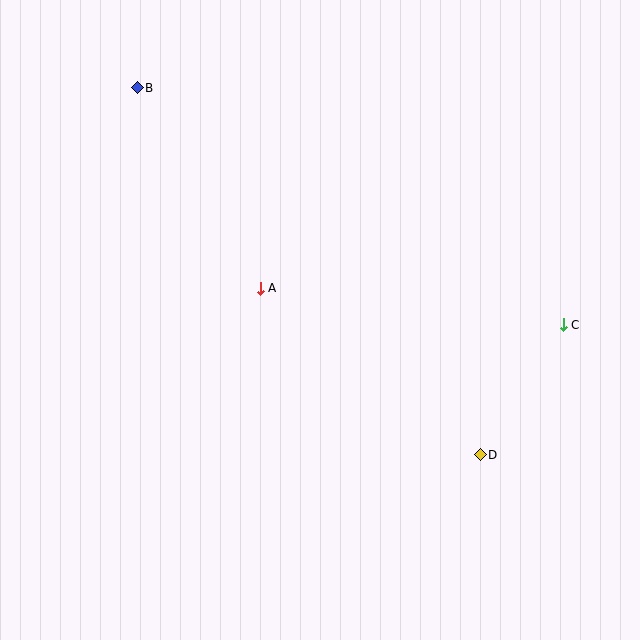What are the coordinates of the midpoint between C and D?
The midpoint between C and D is at (522, 390).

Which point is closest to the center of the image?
Point A at (260, 289) is closest to the center.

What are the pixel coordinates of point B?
Point B is at (137, 88).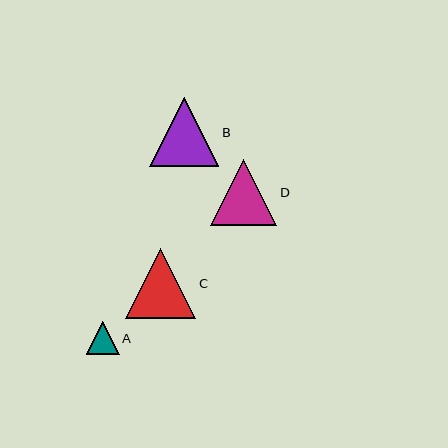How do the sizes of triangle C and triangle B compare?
Triangle C and triangle B are approximately the same size.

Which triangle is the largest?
Triangle C is the largest with a size of approximately 70 pixels.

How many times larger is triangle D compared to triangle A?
Triangle D is approximately 2.1 times the size of triangle A.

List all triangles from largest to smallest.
From largest to smallest: C, B, D, A.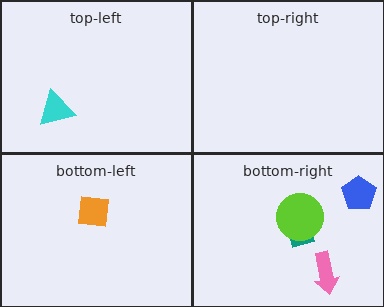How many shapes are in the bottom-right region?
4.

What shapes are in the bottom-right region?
The blue pentagon, the teal rectangle, the pink arrow, the lime circle.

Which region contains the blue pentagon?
The bottom-right region.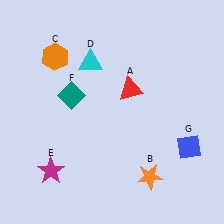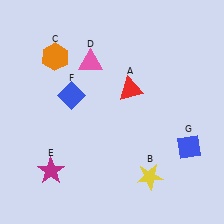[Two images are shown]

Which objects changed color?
B changed from orange to yellow. D changed from cyan to pink. F changed from teal to blue.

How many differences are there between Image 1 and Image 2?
There are 3 differences between the two images.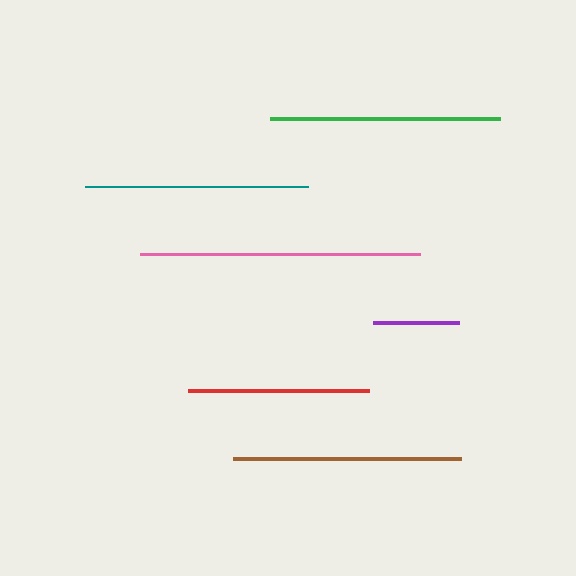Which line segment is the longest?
The pink line is the longest at approximately 280 pixels.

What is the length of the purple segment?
The purple segment is approximately 86 pixels long.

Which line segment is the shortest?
The purple line is the shortest at approximately 86 pixels.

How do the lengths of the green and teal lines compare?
The green and teal lines are approximately the same length.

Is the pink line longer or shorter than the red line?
The pink line is longer than the red line.